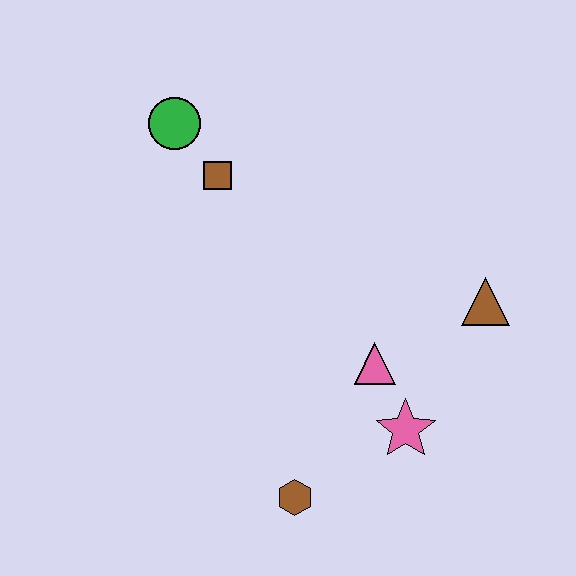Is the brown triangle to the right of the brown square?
Yes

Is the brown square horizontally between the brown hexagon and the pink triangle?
No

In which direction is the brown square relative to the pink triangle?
The brown square is above the pink triangle.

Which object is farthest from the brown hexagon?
The green circle is farthest from the brown hexagon.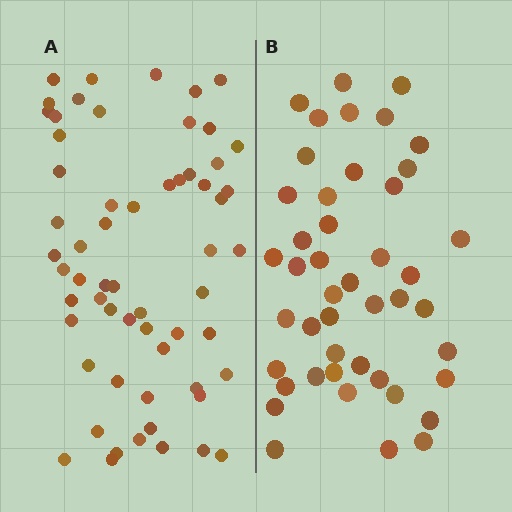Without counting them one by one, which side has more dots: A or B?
Region A (the left region) has more dots.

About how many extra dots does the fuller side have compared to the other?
Region A has approximately 15 more dots than region B.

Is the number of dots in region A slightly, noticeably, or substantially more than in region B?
Region A has noticeably more, but not dramatically so. The ratio is roughly 1.3 to 1.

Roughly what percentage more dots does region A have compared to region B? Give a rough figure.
About 35% more.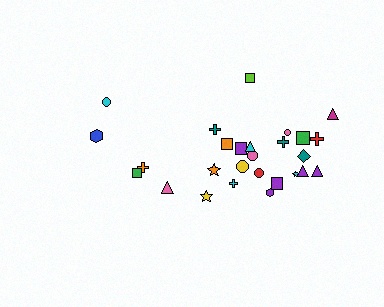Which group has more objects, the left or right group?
The right group.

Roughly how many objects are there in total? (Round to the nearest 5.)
Roughly 25 objects in total.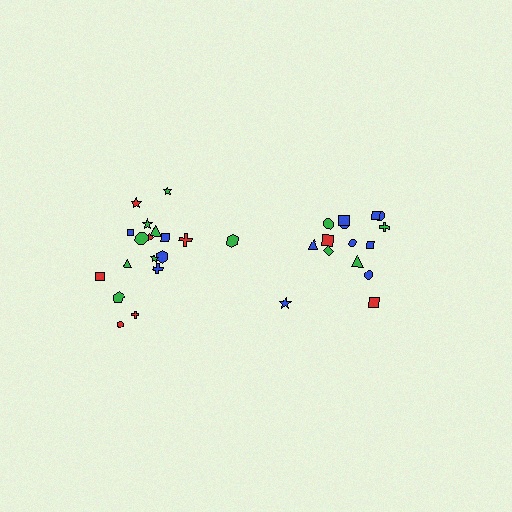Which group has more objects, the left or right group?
The left group.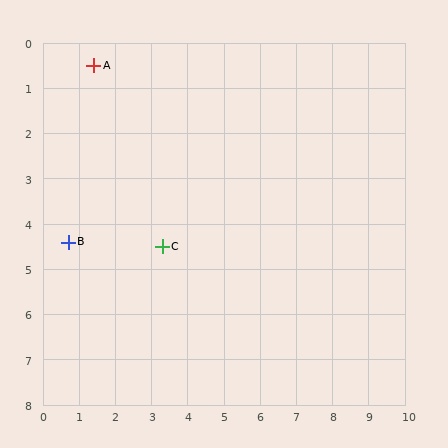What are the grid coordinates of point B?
Point B is at approximately (0.7, 4.4).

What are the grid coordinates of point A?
Point A is at approximately (1.4, 0.5).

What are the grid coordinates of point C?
Point C is at approximately (3.3, 4.5).